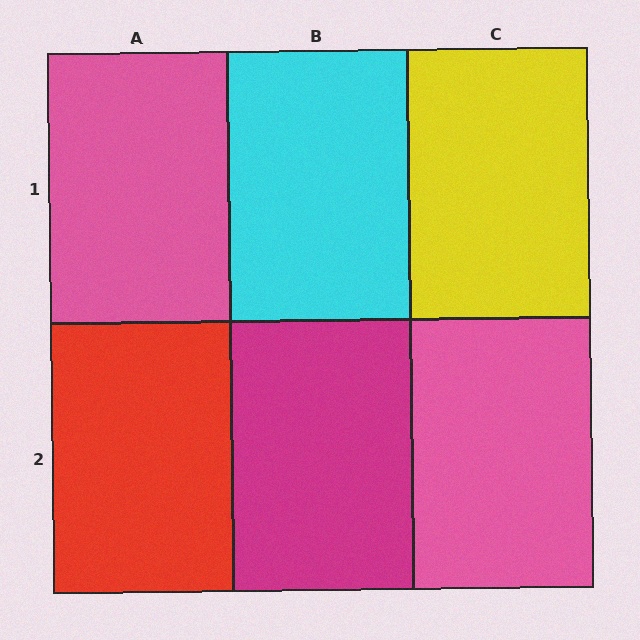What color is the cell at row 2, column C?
Pink.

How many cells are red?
1 cell is red.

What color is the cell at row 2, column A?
Red.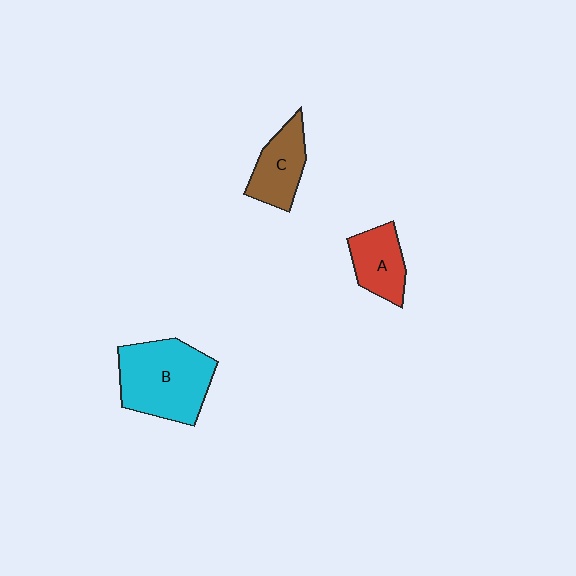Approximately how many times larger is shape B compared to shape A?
Approximately 1.9 times.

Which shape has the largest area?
Shape B (cyan).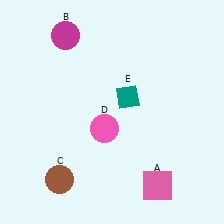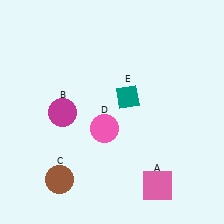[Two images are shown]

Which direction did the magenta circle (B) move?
The magenta circle (B) moved down.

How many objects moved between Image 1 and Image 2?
1 object moved between the two images.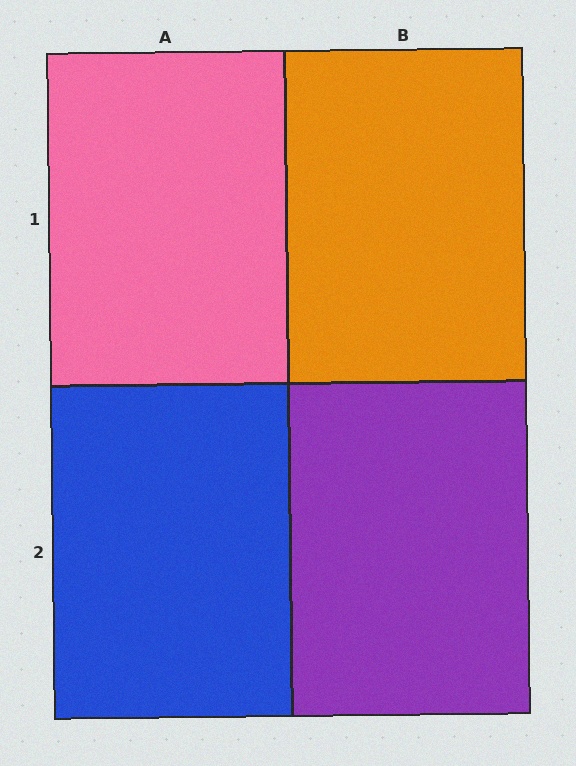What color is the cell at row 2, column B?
Purple.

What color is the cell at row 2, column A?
Blue.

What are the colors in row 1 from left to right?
Pink, orange.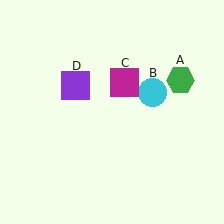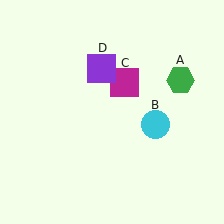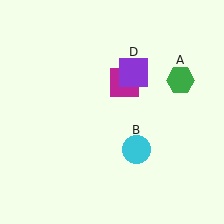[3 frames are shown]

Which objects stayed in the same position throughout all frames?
Green hexagon (object A) and magenta square (object C) remained stationary.